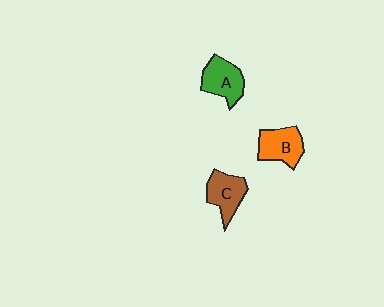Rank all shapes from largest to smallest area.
From largest to smallest: A (green), B (orange), C (brown).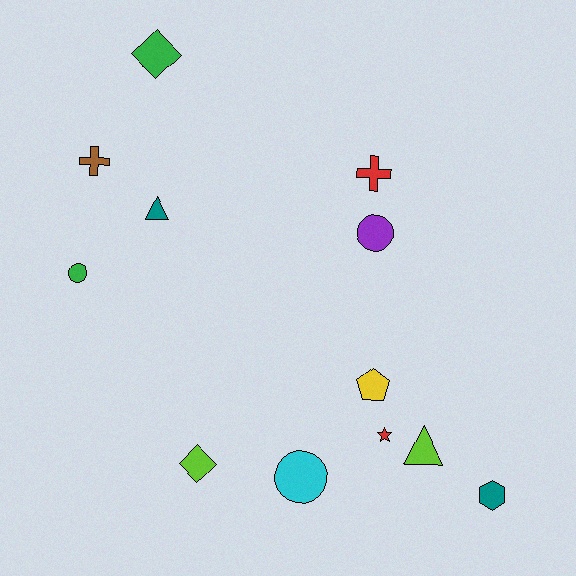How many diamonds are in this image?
There are 2 diamonds.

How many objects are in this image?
There are 12 objects.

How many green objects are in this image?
There are 2 green objects.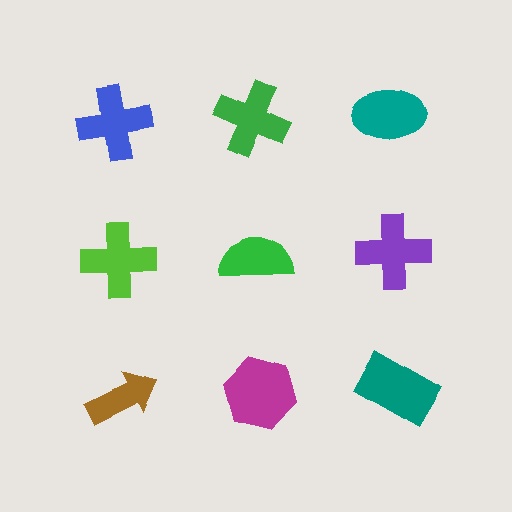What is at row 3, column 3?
A teal rectangle.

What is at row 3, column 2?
A magenta hexagon.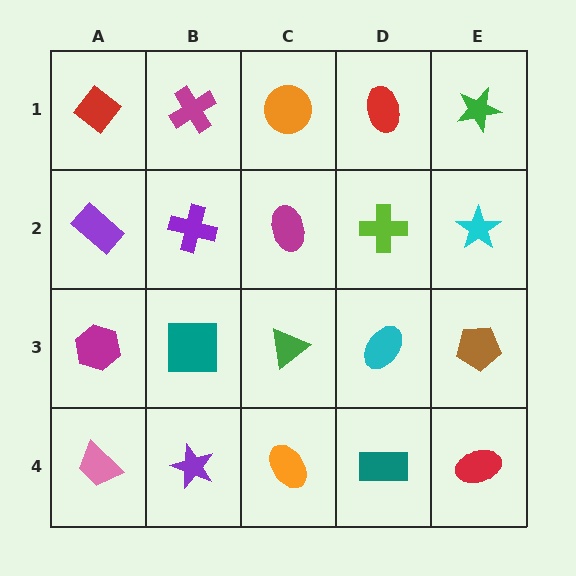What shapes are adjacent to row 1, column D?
A lime cross (row 2, column D), an orange circle (row 1, column C), a green star (row 1, column E).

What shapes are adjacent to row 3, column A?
A purple rectangle (row 2, column A), a pink trapezoid (row 4, column A), a teal square (row 3, column B).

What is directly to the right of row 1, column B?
An orange circle.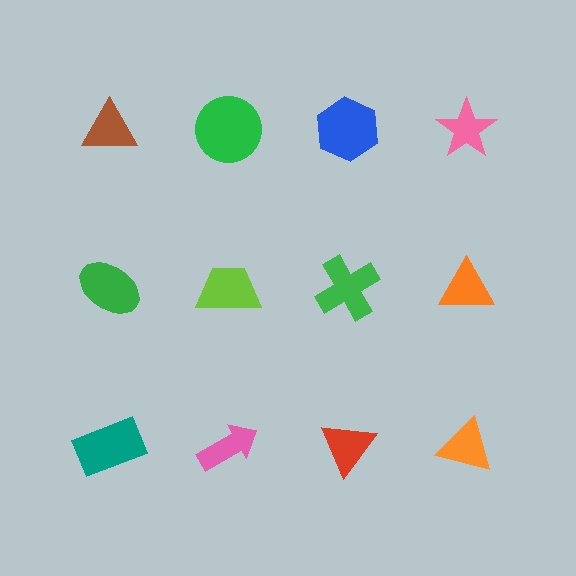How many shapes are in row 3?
4 shapes.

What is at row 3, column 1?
A teal rectangle.